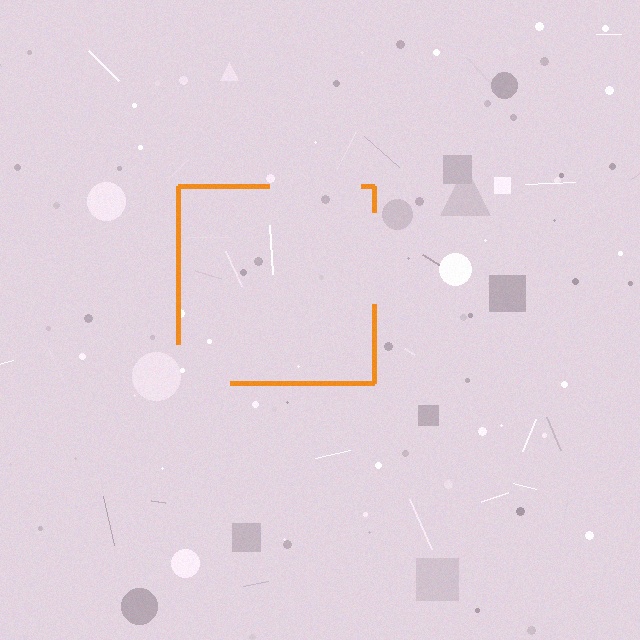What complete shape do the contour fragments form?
The contour fragments form a square.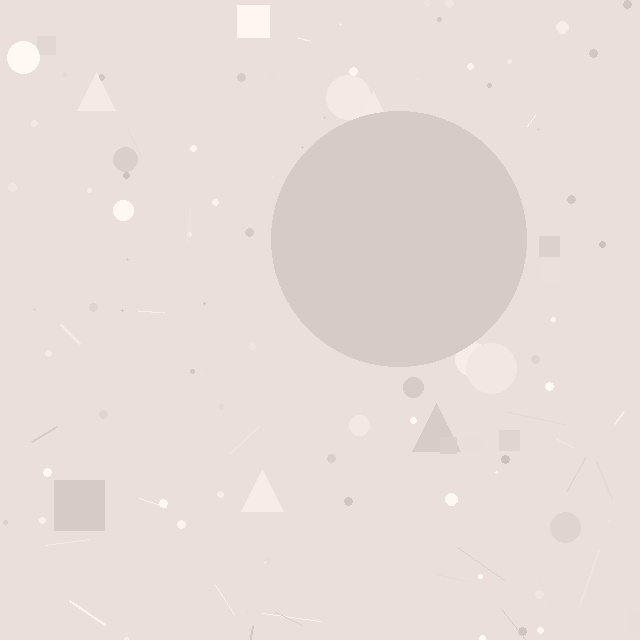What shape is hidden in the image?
A circle is hidden in the image.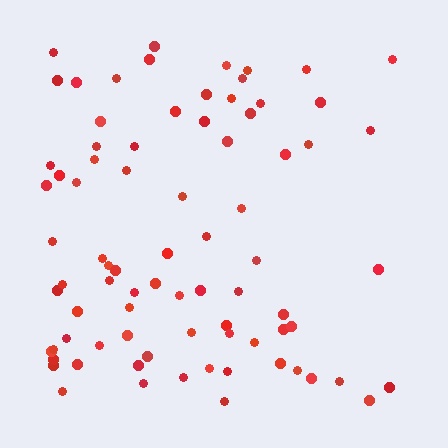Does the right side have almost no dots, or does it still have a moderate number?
Still a moderate number, just noticeably fewer than the left.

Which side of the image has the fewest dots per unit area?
The right.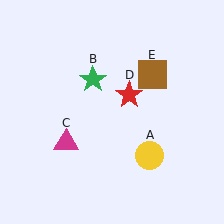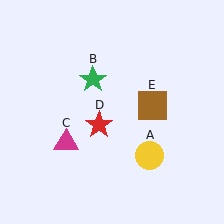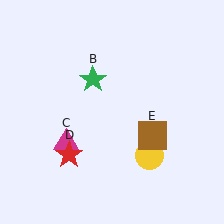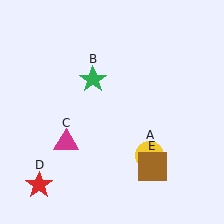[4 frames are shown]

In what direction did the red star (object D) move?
The red star (object D) moved down and to the left.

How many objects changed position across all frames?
2 objects changed position: red star (object D), brown square (object E).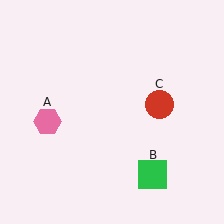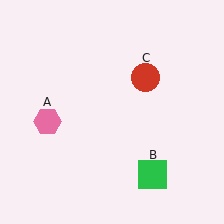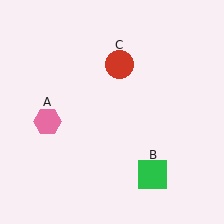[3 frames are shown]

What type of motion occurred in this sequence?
The red circle (object C) rotated counterclockwise around the center of the scene.